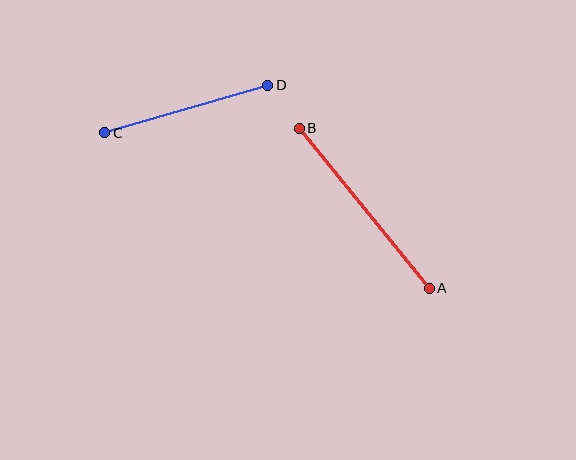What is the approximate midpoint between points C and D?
The midpoint is at approximately (186, 109) pixels.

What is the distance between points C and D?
The distance is approximately 170 pixels.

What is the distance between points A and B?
The distance is approximately 206 pixels.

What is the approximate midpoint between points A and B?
The midpoint is at approximately (364, 208) pixels.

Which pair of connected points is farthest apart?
Points A and B are farthest apart.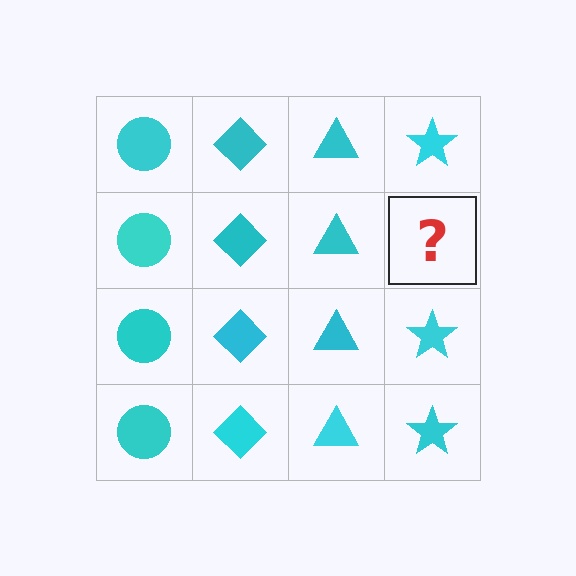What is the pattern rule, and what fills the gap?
The rule is that each column has a consistent shape. The gap should be filled with a cyan star.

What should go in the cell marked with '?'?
The missing cell should contain a cyan star.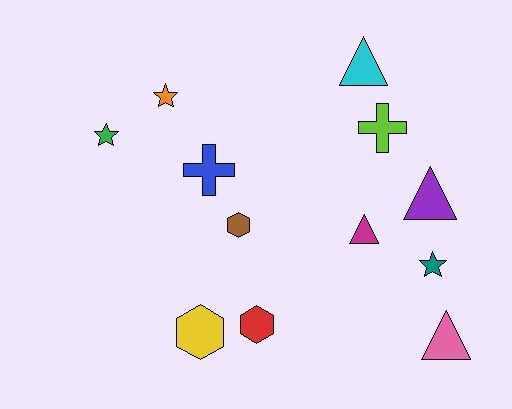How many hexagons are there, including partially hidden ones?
There are 3 hexagons.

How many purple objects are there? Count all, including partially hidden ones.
There is 1 purple object.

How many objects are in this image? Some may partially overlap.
There are 12 objects.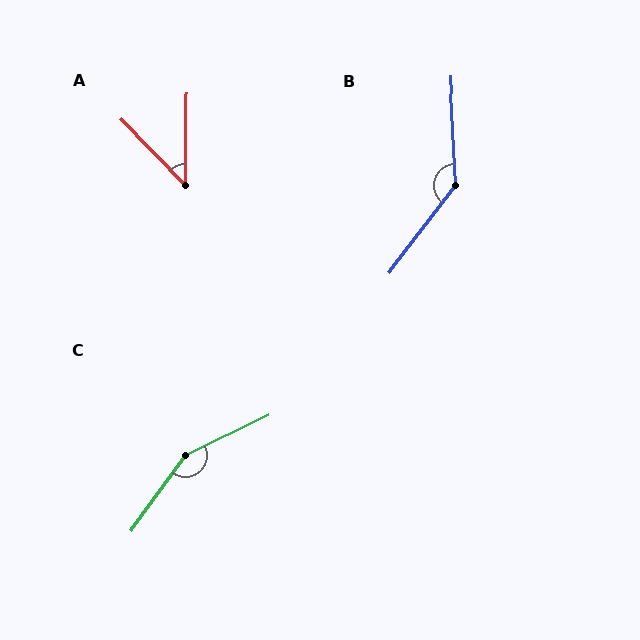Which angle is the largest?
C, at approximately 152 degrees.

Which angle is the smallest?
A, at approximately 44 degrees.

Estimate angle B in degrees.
Approximately 140 degrees.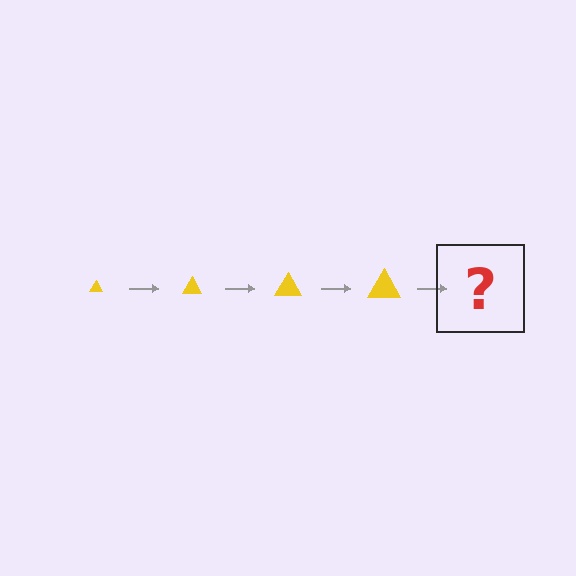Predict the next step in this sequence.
The next step is a yellow triangle, larger than the previous one.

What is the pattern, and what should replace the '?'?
The pattern is that the triangle gets progressively larger each step. The '?' should be a yellow triangle, larger than the previous one.